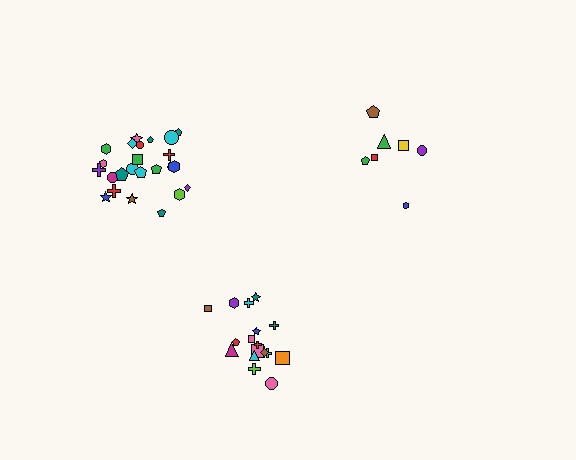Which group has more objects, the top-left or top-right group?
The top-left group.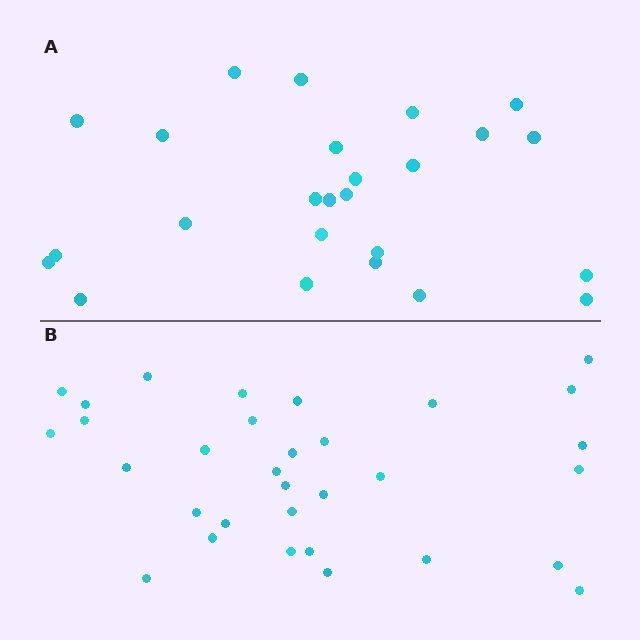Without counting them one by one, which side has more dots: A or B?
Region B (the bottom region) has more dots.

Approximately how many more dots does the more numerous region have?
Region B has roughly 8 or so more dots than region A.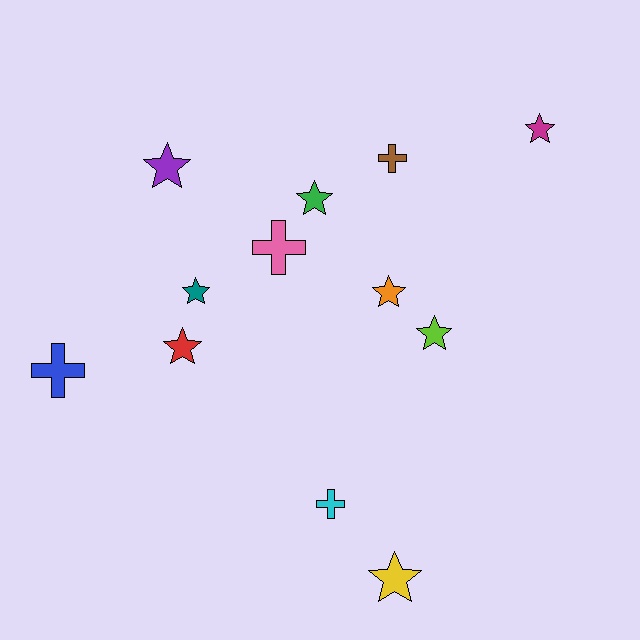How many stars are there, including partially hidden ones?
There are 8 stars.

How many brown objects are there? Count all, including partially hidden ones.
There is 1 brown object.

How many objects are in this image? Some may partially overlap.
There are 12 objects.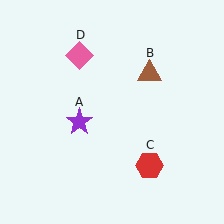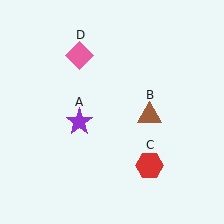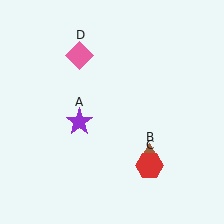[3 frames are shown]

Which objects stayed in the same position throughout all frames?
Purple star (object A) and red hexagon (object C) and pink diamond (object D) remained stationary.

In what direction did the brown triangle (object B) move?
The brown triangle (object B) moved down.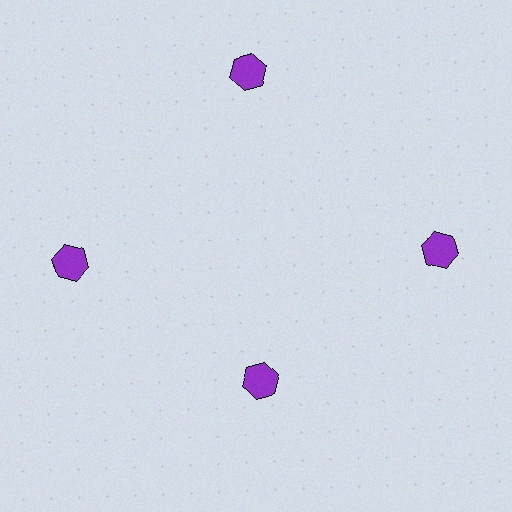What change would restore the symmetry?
The symmetry would be restored by moving it outward, back onto the ring so that all 4 hexagons sit at equal angles and equal distance from the center.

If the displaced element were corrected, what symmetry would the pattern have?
It would have 4-fold rotational symmetry — the pattern would map onto itself every 90 degrees.